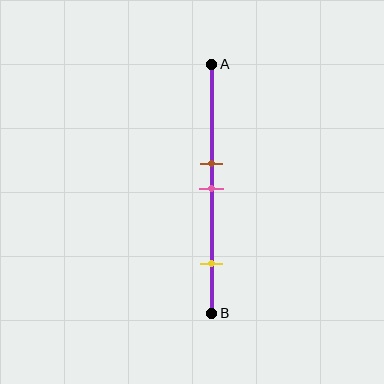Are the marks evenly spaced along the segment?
No, the marks are not evenly spaced.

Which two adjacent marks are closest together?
The brown and pink marks are the closest adjacent pair.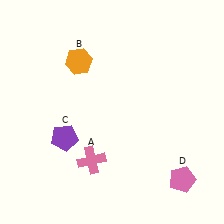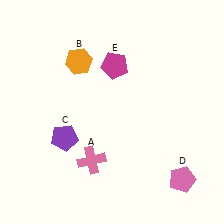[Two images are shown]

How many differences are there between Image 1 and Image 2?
There is 1 difference between the two images.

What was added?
A magenta pentagon (E) was added in Image 2.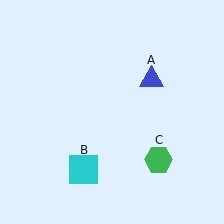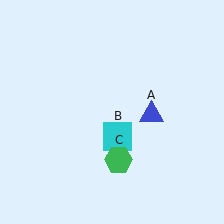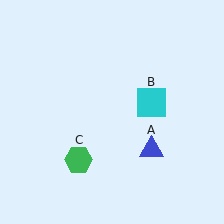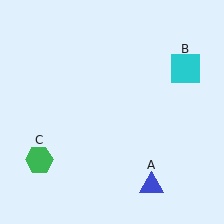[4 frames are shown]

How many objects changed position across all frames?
3 objects changed position: blue triangle (object A), cyan square (object B), green hexagon (object C).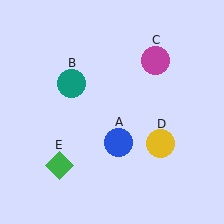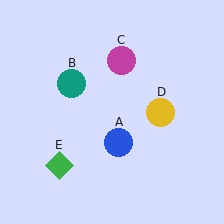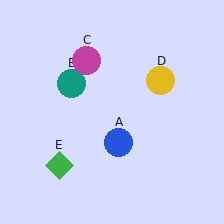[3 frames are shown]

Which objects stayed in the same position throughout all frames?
Blue circle (object A) and teal circle (object B) and green diamond (object E) remained stationary.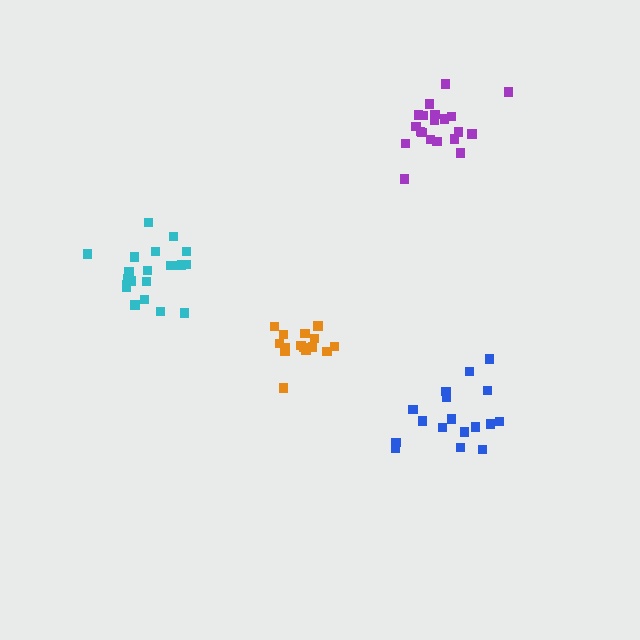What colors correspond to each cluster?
The clusters are colored: cyan, orange, purple, blue.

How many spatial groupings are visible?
There are 4 spatial groupings.